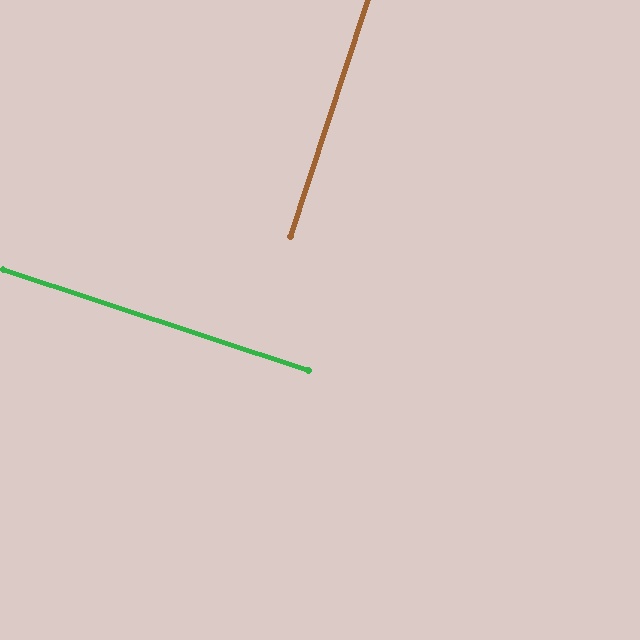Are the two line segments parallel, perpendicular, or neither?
Perpendicular — they meet at approximately 90°.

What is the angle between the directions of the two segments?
Approximately 90 degrees.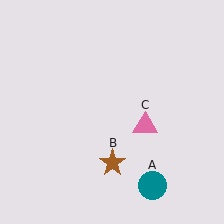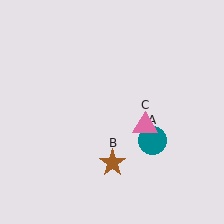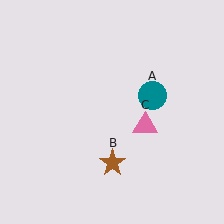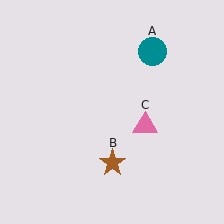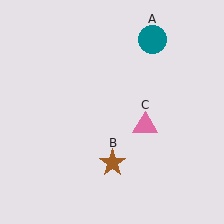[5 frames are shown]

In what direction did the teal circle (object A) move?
The teal circle (object A) moved up.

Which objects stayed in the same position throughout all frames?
Brown star (object B) and pink triangle (object C) remained stationary.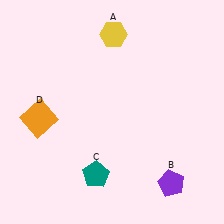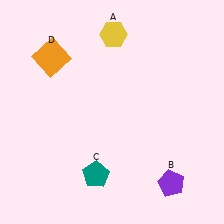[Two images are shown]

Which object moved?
The orange square (D) moved up.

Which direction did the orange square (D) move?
The orange square (D) moved up.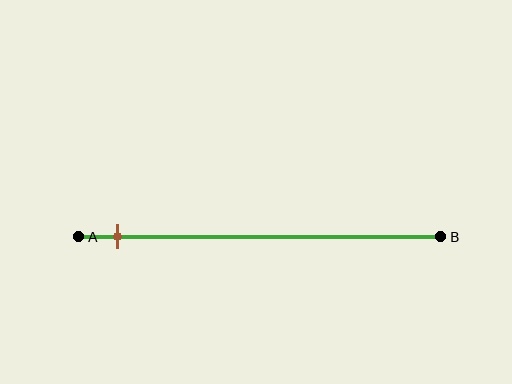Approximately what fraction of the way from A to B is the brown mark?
The brown mark is approximately 10% of the way from A to B.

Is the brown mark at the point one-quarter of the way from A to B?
No, the mark is at about 10% from A, not at the 25% one-quarter point.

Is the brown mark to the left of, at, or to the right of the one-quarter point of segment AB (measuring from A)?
The brown mark is to the left of the one-quarter point of segment AB.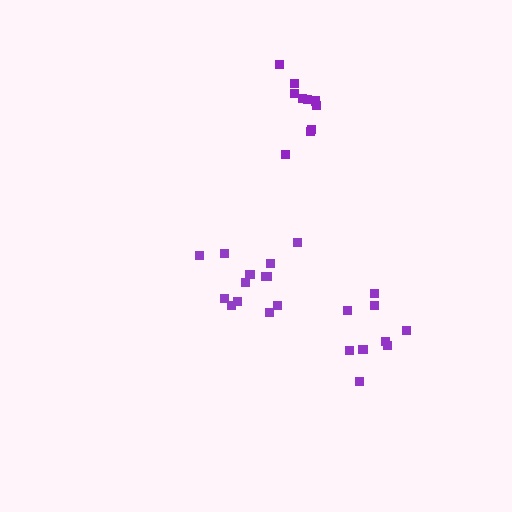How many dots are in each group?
Group 1: 10 dots, Group 2: 13 dots, Group 3: 9 dots (32 total).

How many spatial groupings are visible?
There are 3 spatial groupings.